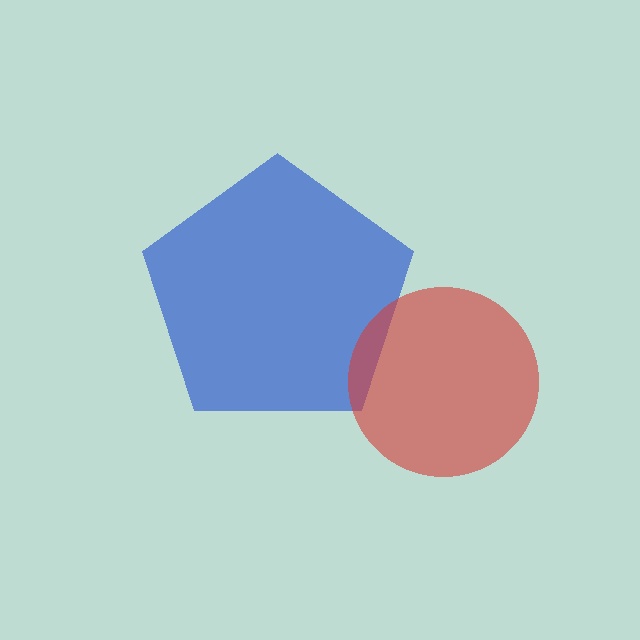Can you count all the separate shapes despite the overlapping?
Yes, there are 2 separate shapes.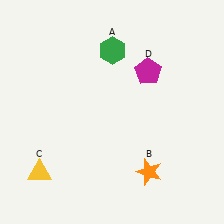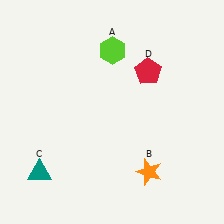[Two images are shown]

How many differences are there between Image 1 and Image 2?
There are 3 differences between the two images.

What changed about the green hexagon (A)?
In Image 1, A is green. In Image 2, it changed to lime.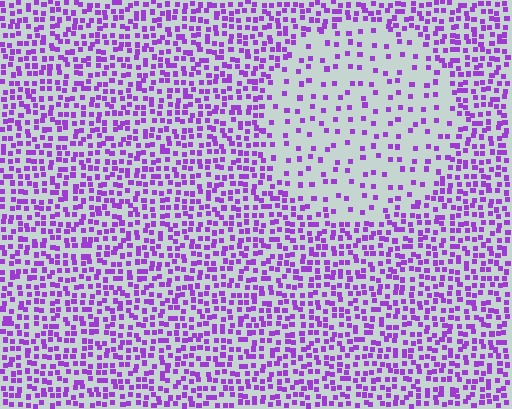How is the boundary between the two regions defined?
The boundary is defined by a change in element density (approximately 2.6x ratio). All elements are the same color, size, and shape.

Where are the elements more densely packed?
The elements are more densely packed outside the circle boundary.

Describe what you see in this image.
The image contains small purple elements arranged at two different densities. A circle-shaped region is visible where the elements are less densely packed than the surrounding area.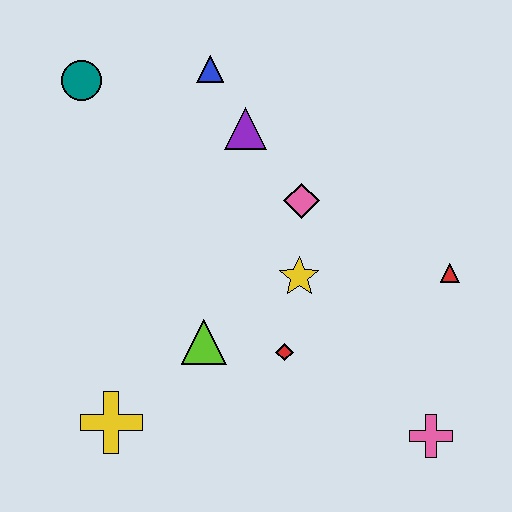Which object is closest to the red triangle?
The yellow star is closest to the red triangle.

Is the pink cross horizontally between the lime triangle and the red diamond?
No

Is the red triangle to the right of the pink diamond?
Yes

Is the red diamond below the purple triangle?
Yes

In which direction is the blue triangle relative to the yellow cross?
The blue triangle is above the yellow cross.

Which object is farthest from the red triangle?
The teal circle is farthest from the red triangle.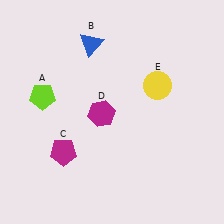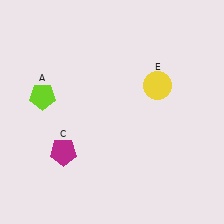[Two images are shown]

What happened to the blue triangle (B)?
The blue triangle (B) was removed in Image 2. It was in the top-left area of Image 1.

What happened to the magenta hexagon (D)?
The magenta hexagon (D) was removed in Image 2. It was in the bottom-left area of Image 1.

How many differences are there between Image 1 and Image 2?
There are 2 differences between the two images.